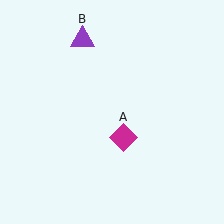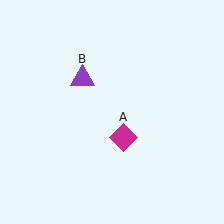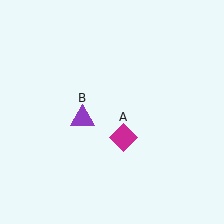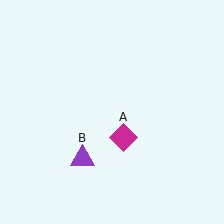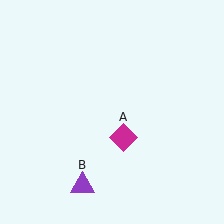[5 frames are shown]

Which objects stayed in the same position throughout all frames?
Magenta diamond (object A) remained stationary.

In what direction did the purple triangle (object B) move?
The purple triangle (object B) moved down.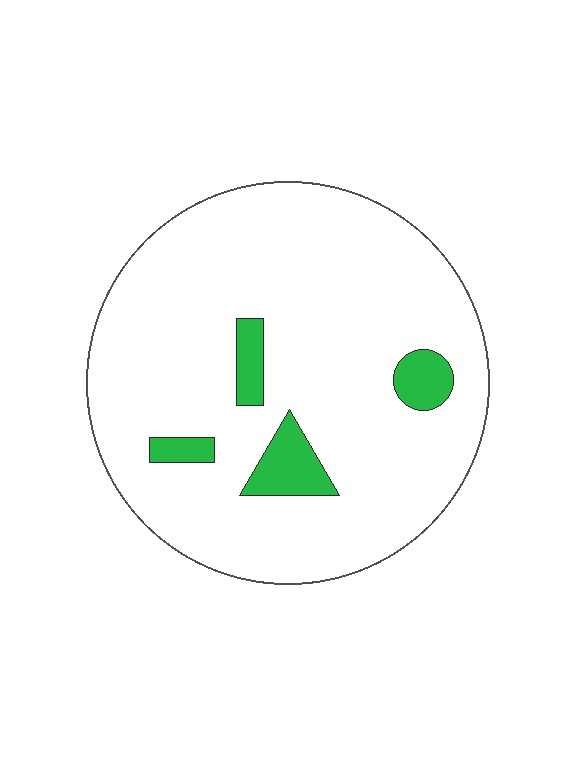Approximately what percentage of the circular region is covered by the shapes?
Approximately 10%.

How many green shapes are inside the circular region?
4.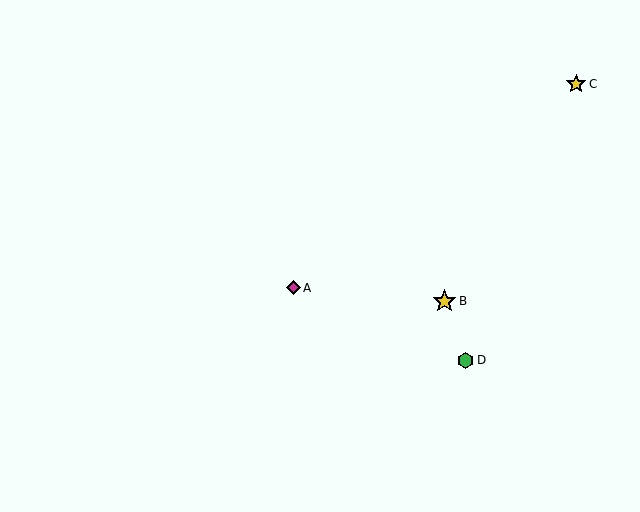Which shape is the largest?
The yellow star (labeled B) is the largest.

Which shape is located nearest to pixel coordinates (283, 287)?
The magenta diamond (labeled A) at (293, 288) is nearest to that location.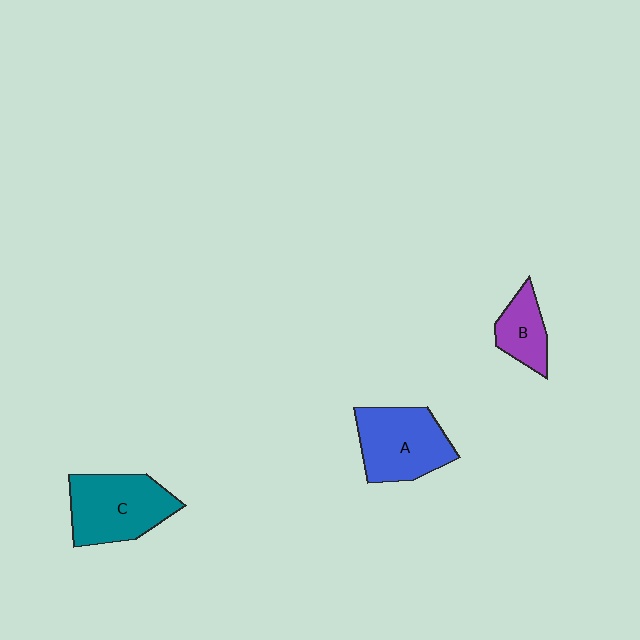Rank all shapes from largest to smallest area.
From largest to smallest: C (teal), A (blue), B (purple).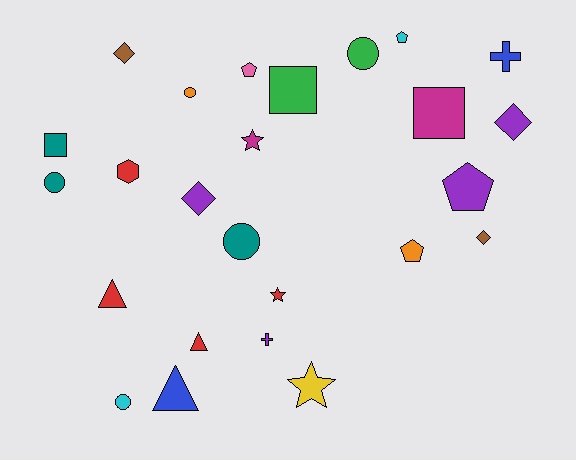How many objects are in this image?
There are 25 objects.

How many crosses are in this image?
There are 2 crosses.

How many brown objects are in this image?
There are 2 brown objects.